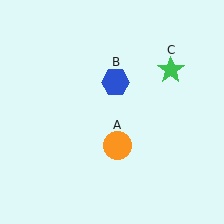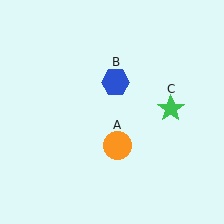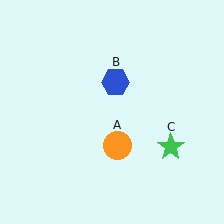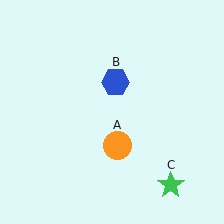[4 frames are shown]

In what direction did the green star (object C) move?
The green star (object C) moved down.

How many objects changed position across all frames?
1 object changed position: green star (object C).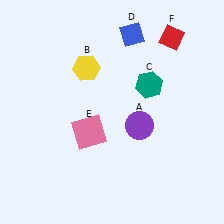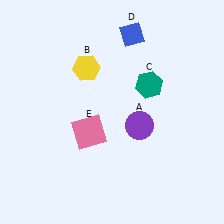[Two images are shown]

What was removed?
The red diamond (F) was removed in Image 2.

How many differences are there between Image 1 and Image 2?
There is 1 difference between the two images.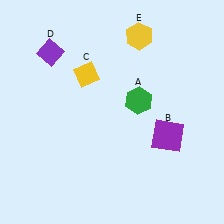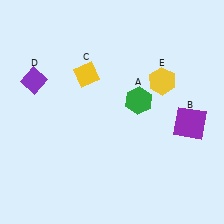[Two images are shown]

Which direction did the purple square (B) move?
The purple square (B) moved right.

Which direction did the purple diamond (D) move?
The purple diamond (D) moved down.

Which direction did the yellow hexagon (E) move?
The yellow hexagon (E) moved down.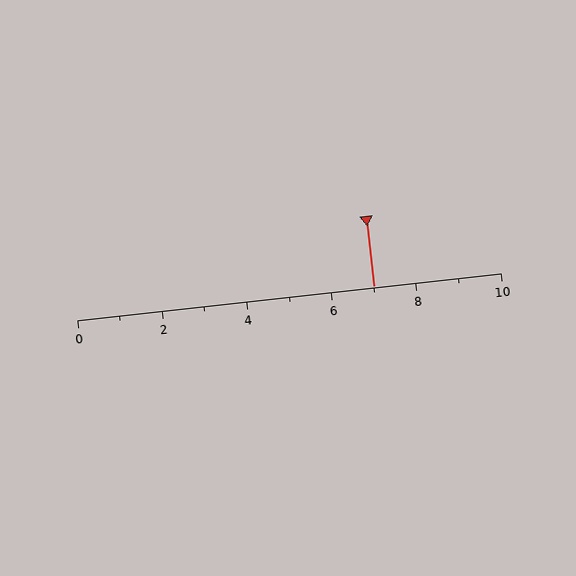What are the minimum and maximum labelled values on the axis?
The axis runs from 0 to 10.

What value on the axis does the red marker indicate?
The marker indicates approximately 7.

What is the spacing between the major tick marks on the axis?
The major ticks are spaced 2 apart.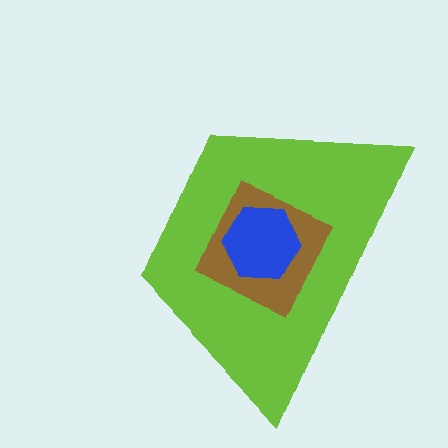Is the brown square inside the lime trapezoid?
Yes.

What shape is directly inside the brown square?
The blue hexagon.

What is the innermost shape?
The blue hexagon.